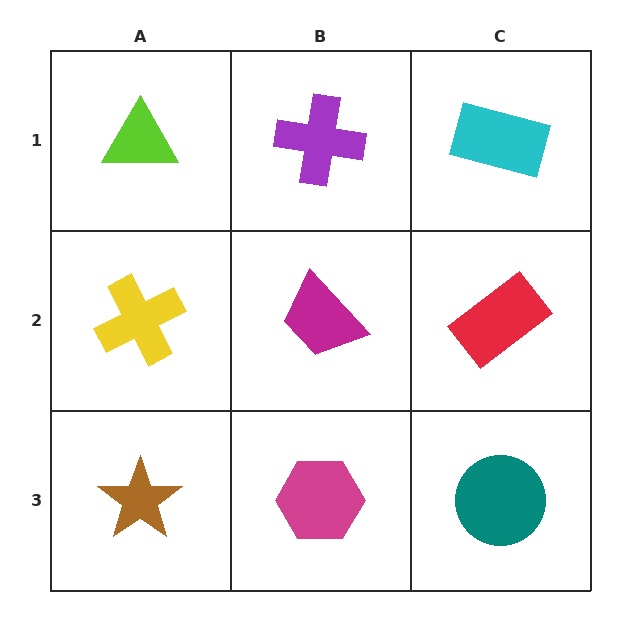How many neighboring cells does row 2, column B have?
4.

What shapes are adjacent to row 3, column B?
A magenta trapezoid (row 2, column B), a brown star (row 3, column A), a teal circle (row 3, column C).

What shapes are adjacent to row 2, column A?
A lime triangle (row 1, column A), a brown star (row 3, column A), a magenta trapezoid (row 2, column B).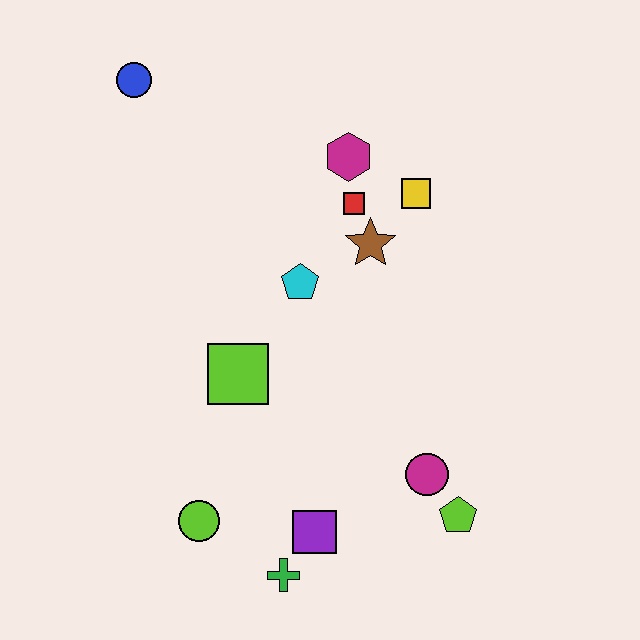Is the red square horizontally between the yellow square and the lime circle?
Yes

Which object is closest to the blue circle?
The magenta hexagon is closest to the blue circle.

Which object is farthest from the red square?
The green cross is farthest from the red square.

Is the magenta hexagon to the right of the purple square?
Yes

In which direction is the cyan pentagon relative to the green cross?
The cyan pentagon is above the green cross.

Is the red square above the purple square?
Yes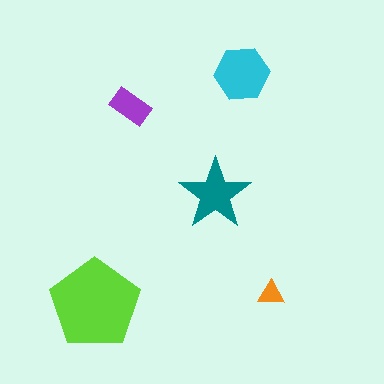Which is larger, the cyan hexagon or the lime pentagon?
The lime pentagon.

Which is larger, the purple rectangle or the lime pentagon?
The lime pentagon.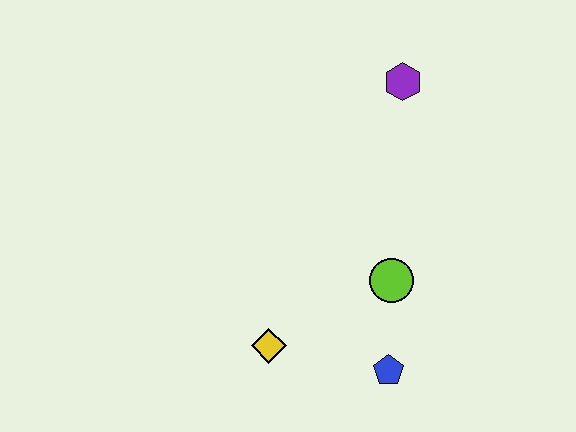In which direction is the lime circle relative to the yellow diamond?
The lime circle is to the right of the yellow diamond.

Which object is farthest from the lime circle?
The purple hexagon is farthest from the lime circle.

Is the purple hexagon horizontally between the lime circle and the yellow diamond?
No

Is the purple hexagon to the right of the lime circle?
Yes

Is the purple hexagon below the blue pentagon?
No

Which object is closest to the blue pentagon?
The lime circle is closest to the blue pentagon.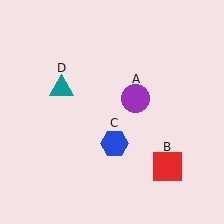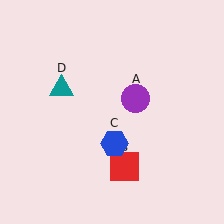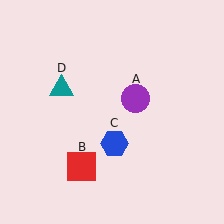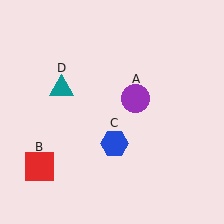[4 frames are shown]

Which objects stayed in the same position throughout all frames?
Purple circle (object A) and blue hexagon (object C) and teal triangle (object D) remained stationary.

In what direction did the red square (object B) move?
The red square (object B) moved left.